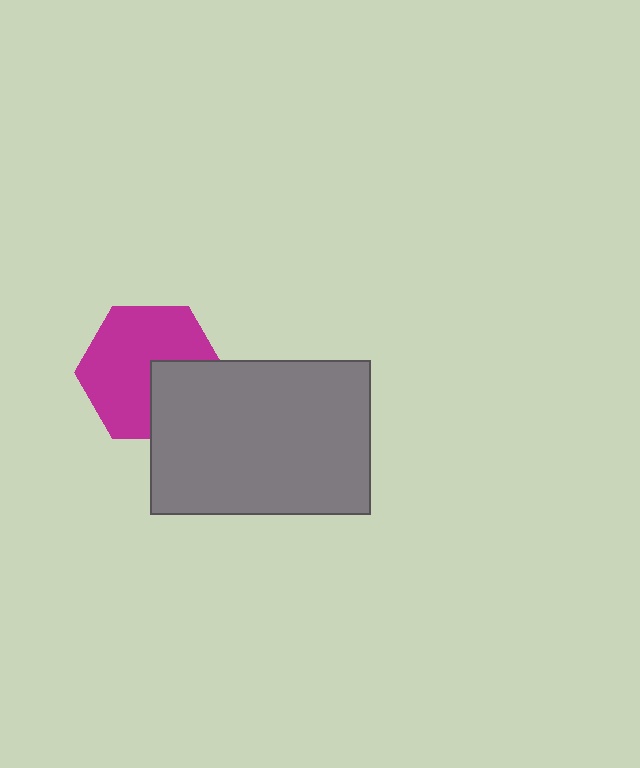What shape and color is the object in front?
The object in front is a gray rectangle.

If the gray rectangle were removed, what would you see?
You would see the complete magenta hexagon.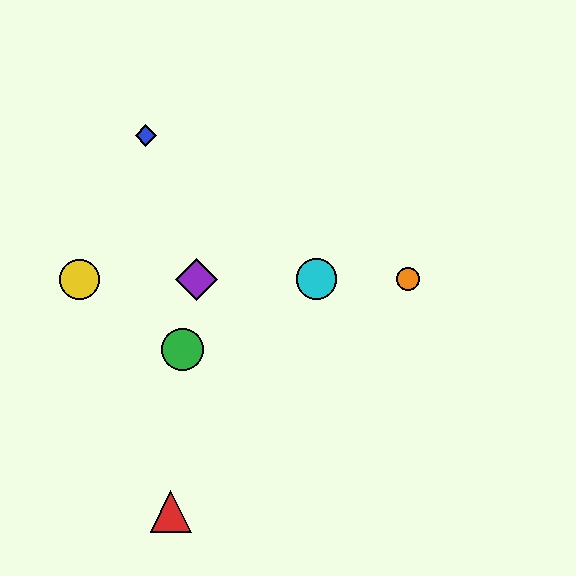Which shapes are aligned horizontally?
The yellow circle, the purple diamond, the orange circle, the cyan circle are aligned horizontally.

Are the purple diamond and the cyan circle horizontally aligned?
Yes, both are at y≈279.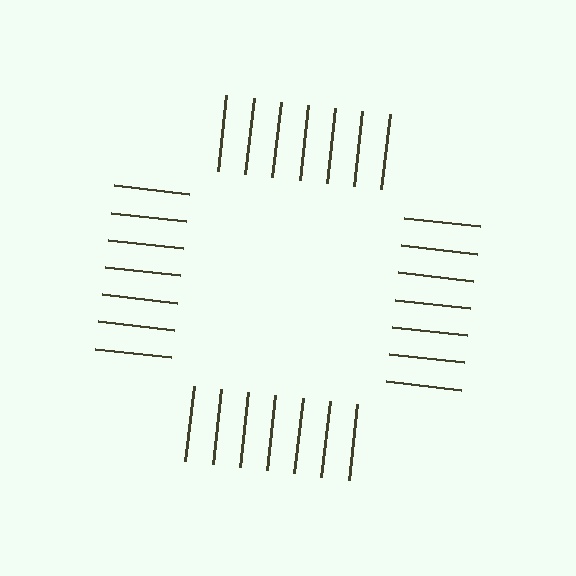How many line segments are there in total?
28 — 7 along each of the 4 edges.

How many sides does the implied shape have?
4 sides — the line-ends trace a square.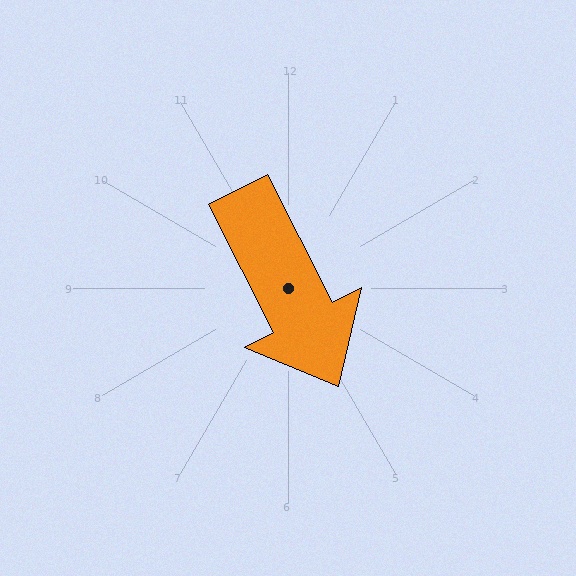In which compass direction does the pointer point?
Southeast.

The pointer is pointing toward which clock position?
Roughly 5 o'clock.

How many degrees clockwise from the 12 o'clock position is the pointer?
Approximately 153 degrees.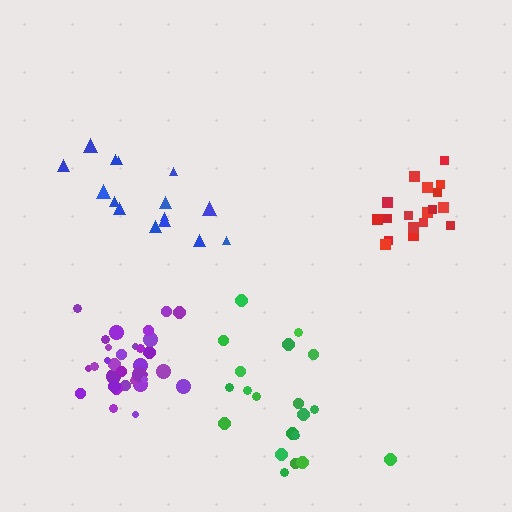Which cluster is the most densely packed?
Purple.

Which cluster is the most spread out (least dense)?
Blue.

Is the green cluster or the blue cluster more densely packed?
Green.